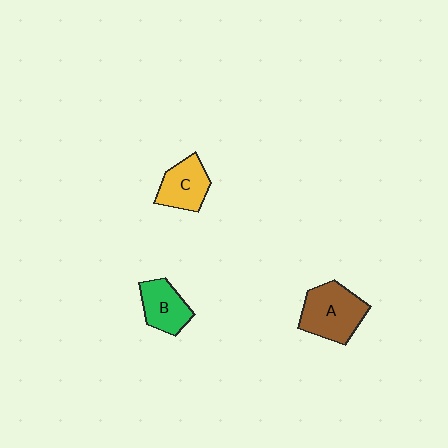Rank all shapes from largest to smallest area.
From largest to smallest: A (brown), C (yellow), B (green).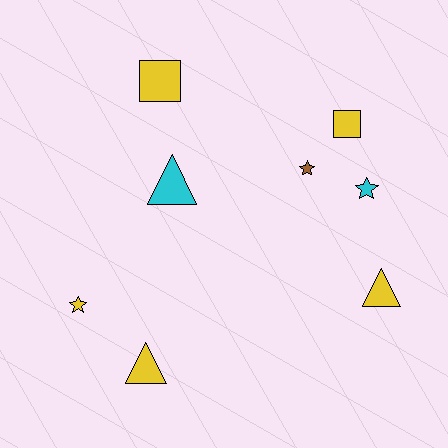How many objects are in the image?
There are 8 objects.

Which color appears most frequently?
Yellow, with 5 objects.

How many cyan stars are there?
There is 1 cyan star.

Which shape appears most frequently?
Triangle, with 3 objects.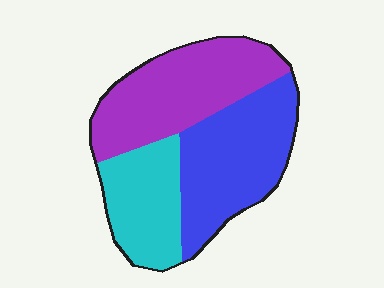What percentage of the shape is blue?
Blue covers roughly 35% of the shape.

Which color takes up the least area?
Cyan, at roughly 25%.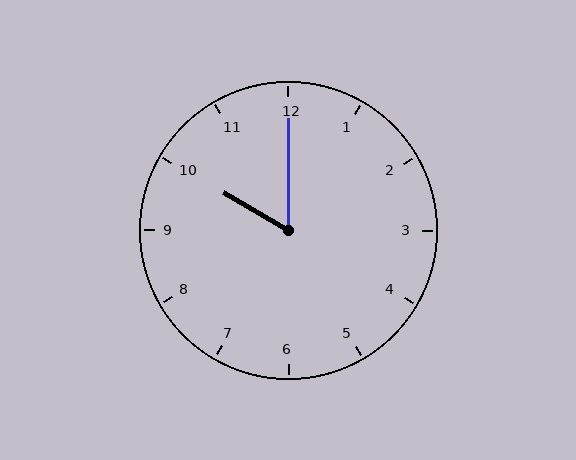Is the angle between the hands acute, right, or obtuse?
It is acute.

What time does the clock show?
10:00.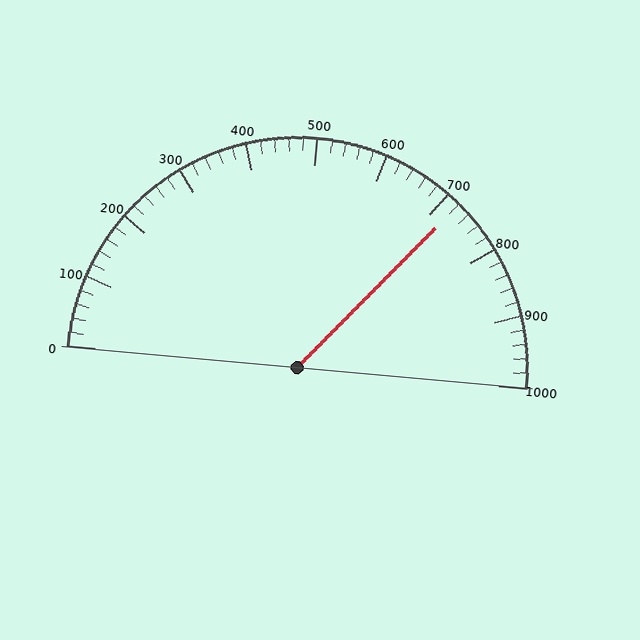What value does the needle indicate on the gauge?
The needle indicates approximately 720.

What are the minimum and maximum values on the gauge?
The gauge ranges from 0 to 1000.